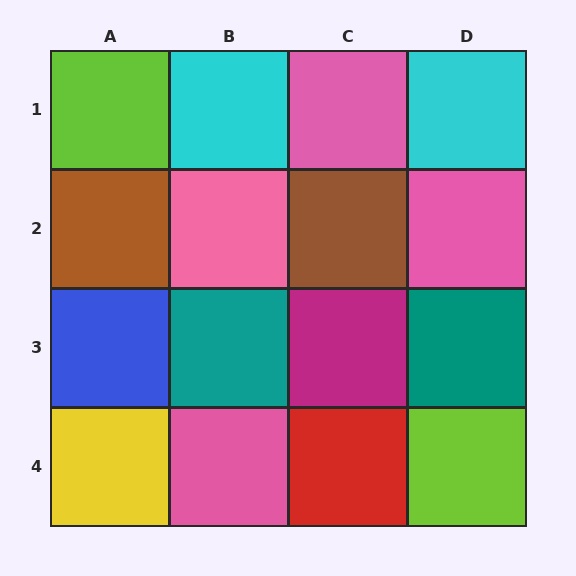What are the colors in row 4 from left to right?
Yellow, pink, red, lime.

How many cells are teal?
2 cells are teal.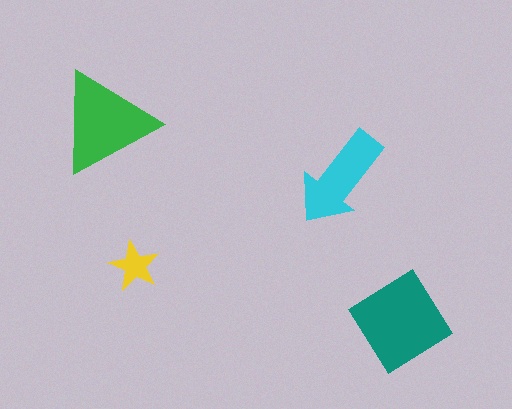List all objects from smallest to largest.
The yellow star, the cyan arrow, the green triangle, the teal diamond.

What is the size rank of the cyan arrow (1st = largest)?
3rd.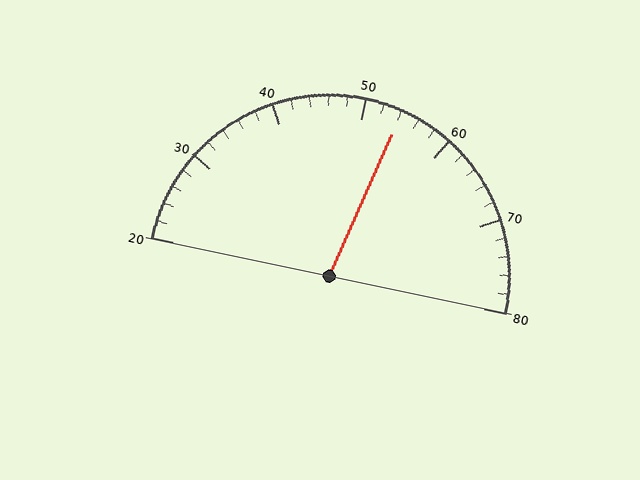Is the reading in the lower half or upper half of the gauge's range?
The reading is in the upper half of the range (20 to 80).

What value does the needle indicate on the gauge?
The needle indicates approximately 54.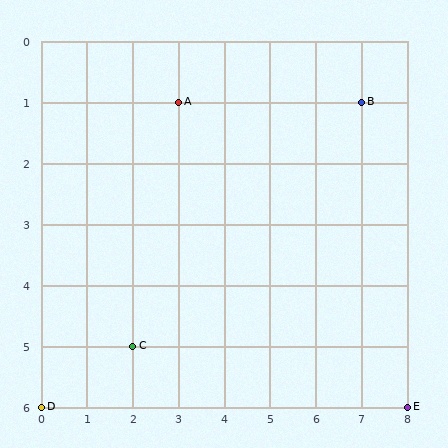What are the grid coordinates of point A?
Point A is at grid coordinates (3, 1).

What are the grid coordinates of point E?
Point E is at grid coordinates (8, 6).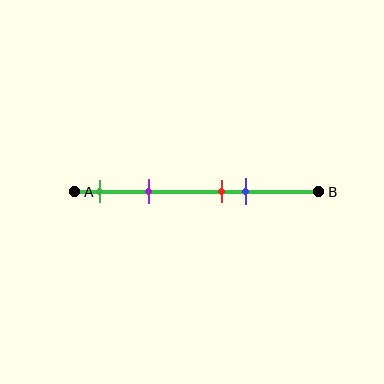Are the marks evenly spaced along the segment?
No, the marks are not evenly spaced.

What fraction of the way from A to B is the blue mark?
The blue mark is approximately 70% (0.7) of the way from A to B.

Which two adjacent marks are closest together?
The red and blue marks are the closest adjacent pair.